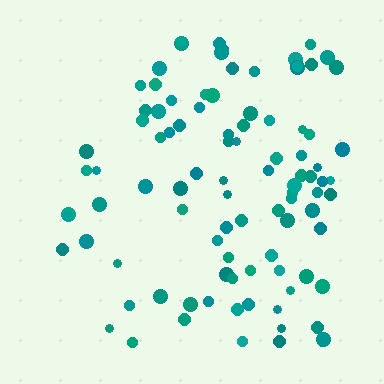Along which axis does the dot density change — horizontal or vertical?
Horizontal.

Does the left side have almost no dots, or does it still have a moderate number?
Still a moderate number, just noticeably fewer than the right.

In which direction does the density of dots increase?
From left to right, with the right side densest.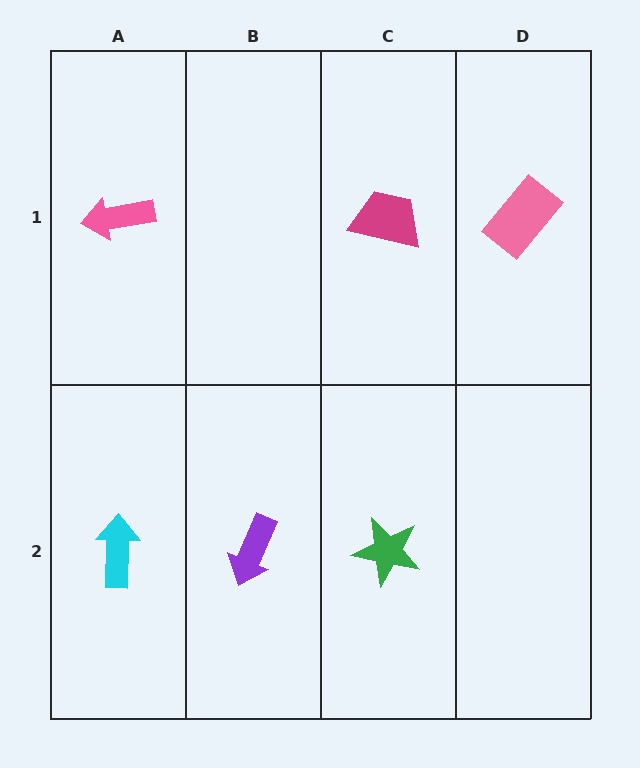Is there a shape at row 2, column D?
No, that cell is empty.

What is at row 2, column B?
A purple arrow.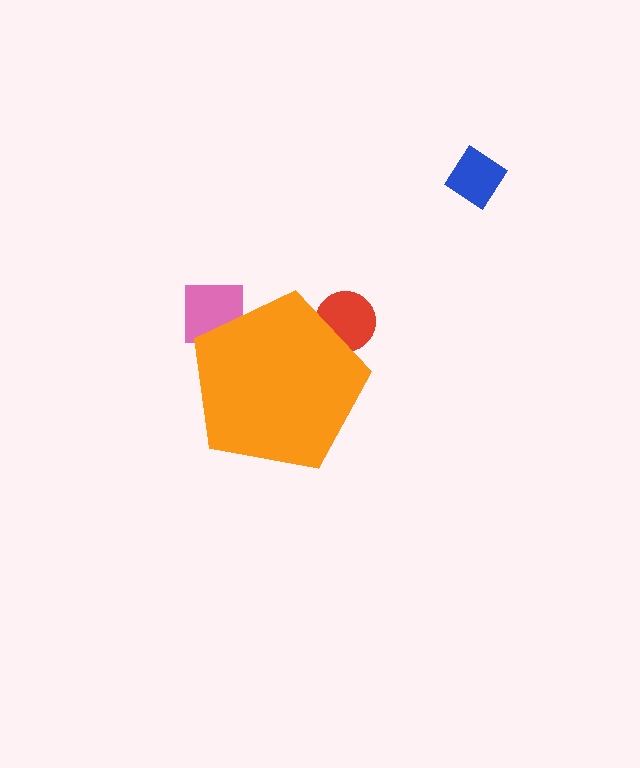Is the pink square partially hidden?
Yes, the pink square is partially hidden behind the orange pentagon.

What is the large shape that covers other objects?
An orange pentagon.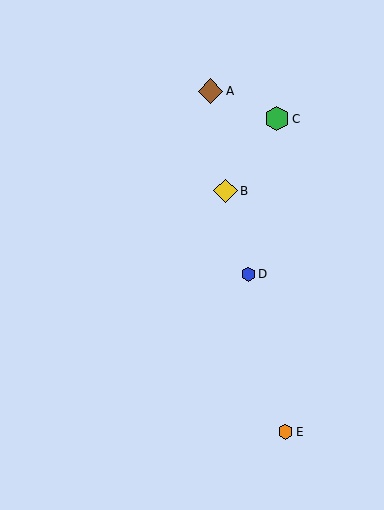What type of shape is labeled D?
Shape D is a blue hexagon.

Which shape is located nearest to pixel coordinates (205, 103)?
The brown diamond (labeled A) at (210, 91) is nearest to that location.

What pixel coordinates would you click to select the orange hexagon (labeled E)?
Click at (286, 432) to select the orange hexagon E.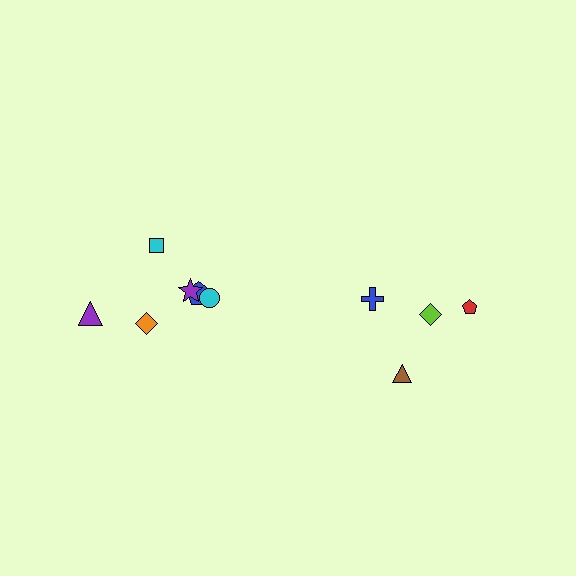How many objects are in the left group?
There are 6 objects.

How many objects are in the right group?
There are 4 objects.